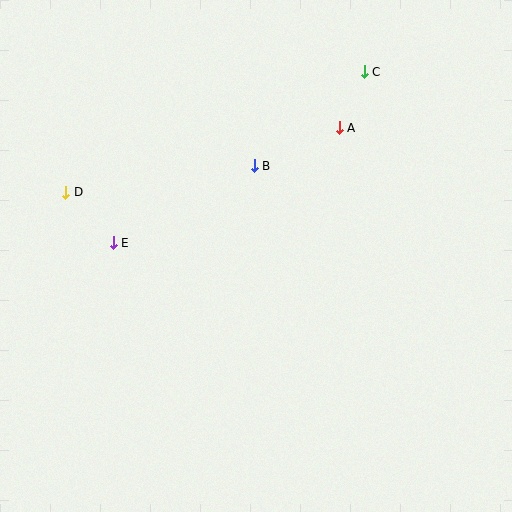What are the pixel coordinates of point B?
Point B is at (254, 166).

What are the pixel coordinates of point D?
Point D is at (66, 192).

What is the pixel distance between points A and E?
The distance between A and E is 253 pixels.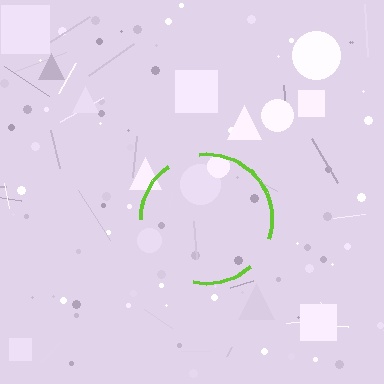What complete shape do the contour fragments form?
The contour fragments form a circle.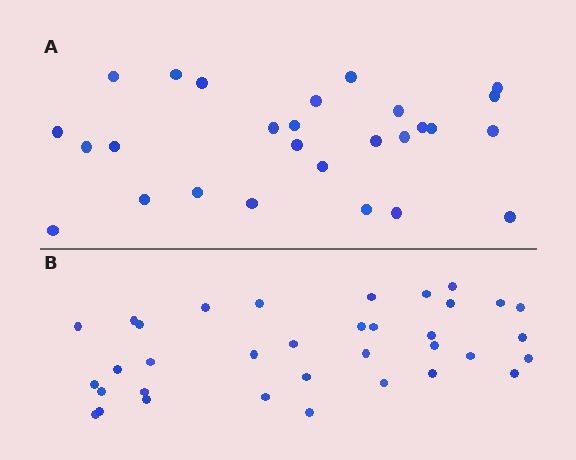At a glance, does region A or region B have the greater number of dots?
Region B (the bottom region) has more dots.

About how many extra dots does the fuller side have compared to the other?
Region B has roughly 8 or so more dots than region A.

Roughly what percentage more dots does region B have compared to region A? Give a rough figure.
About 30% more.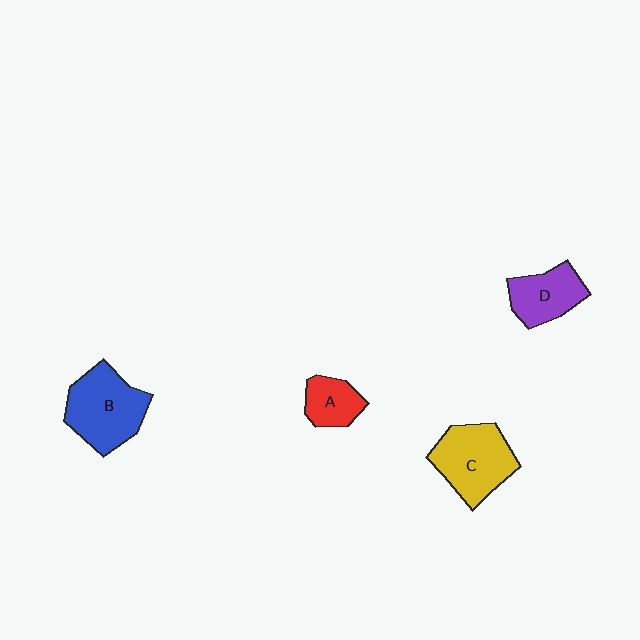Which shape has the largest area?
Shape B (blue).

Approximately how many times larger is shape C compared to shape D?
Approximately 1.4 times.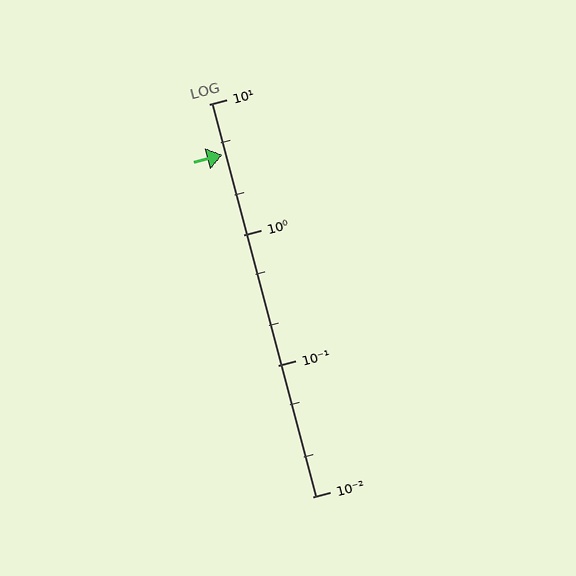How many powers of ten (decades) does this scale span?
The scale spans 3 decades, from 0.01 to 10.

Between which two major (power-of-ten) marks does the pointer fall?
The pointer is between 1 and 10.